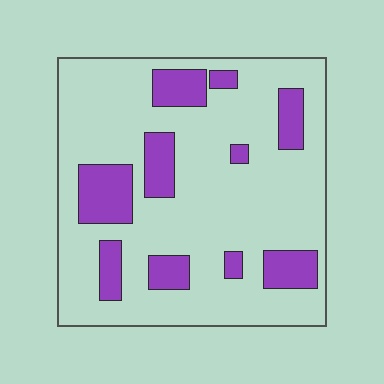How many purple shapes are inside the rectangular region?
10.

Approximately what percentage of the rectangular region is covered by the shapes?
Approximately 20%.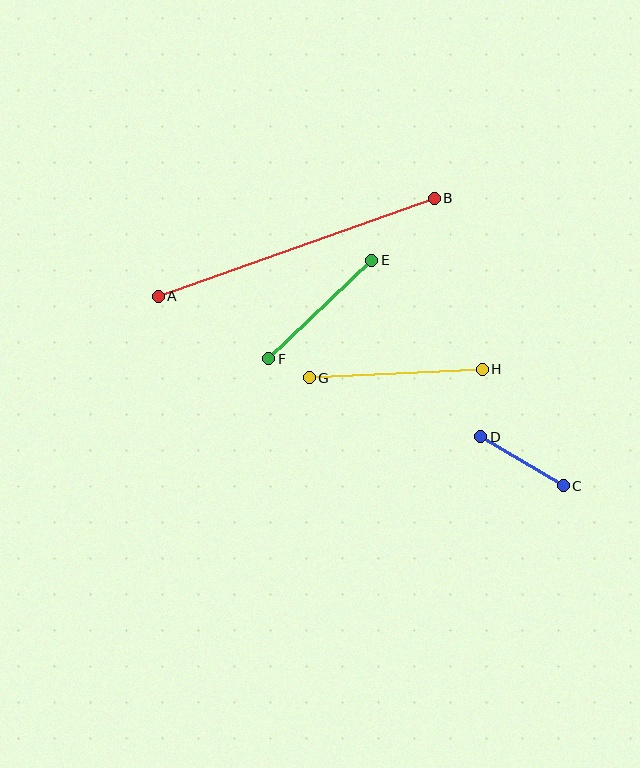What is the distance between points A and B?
The distance is approximately 293 pixels.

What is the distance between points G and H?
The distance is approximately 173 pixels.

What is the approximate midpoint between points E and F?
The midpoint is at approximately (320, 309) pixels.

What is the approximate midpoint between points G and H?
The midpoint is at approximately (396, 373) pixels.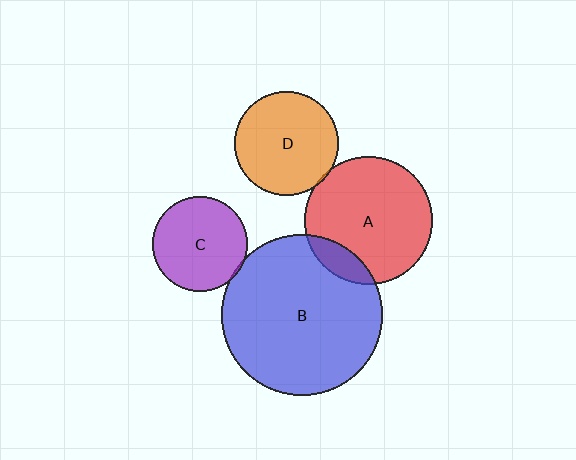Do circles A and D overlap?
Yes.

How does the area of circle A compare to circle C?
Approximately 1.8 times.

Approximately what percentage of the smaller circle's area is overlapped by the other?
Approximately 5%.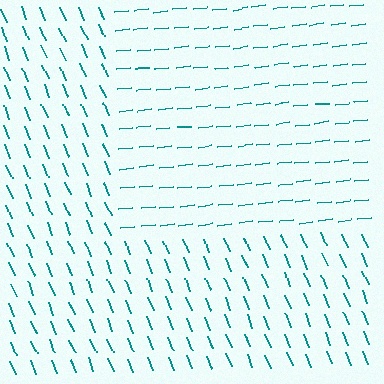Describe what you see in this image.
The image is filled with small teal line segments. A rectangle region in the image has lines oriented differently from the surrounding lines, creating a visible texture boundary.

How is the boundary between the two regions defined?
The boundary is defined purely by a change in line orientation (approximately 75 degrees difference). All lines are the same color and thickness.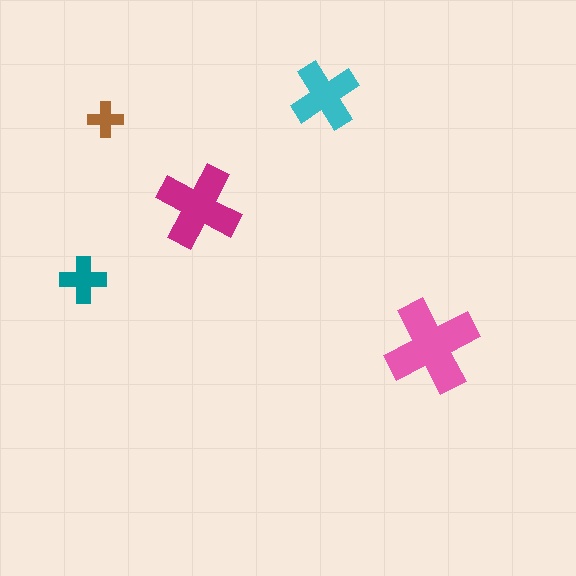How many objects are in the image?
There are 5 objects in the image.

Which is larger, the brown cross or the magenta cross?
The magenta one.